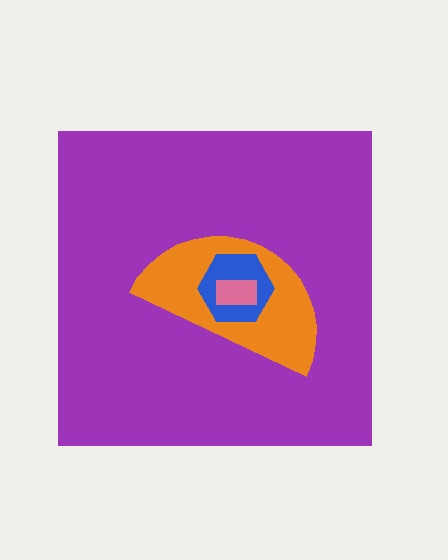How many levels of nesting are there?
4.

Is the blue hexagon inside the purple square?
Yes.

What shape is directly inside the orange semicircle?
The blue hexagon.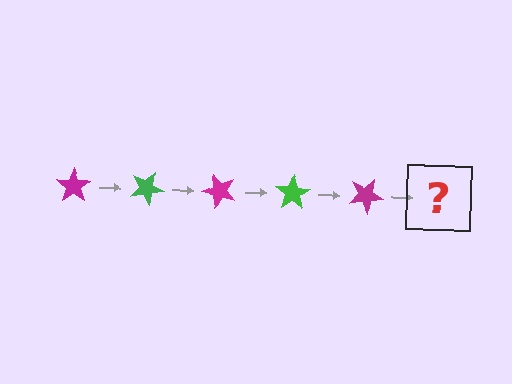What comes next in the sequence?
The next element should be a green star, rotated 125 degrees from the start.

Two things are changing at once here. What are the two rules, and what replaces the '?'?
The two rules are that it rotates 25 degrees each step and the color cycles through magenta and green. The '?' should be a green star, rotated 125 degrees from the start.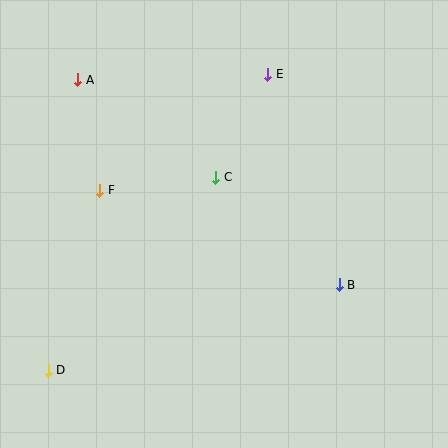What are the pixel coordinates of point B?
Point B is at (339, 285).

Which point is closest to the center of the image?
Point C at (216, 177) is closest to the center.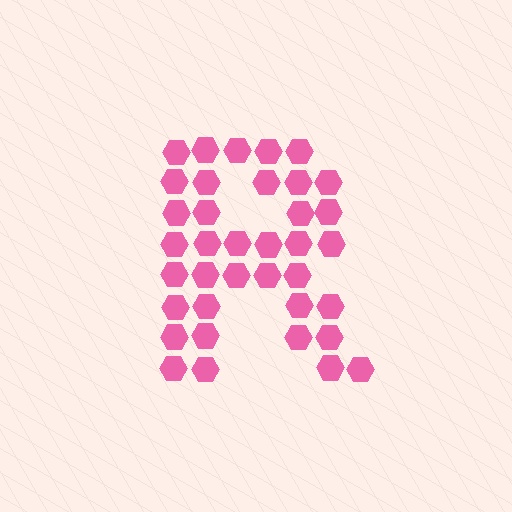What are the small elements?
The small elements are hexagons.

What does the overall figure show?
The overall figure shows the letter R.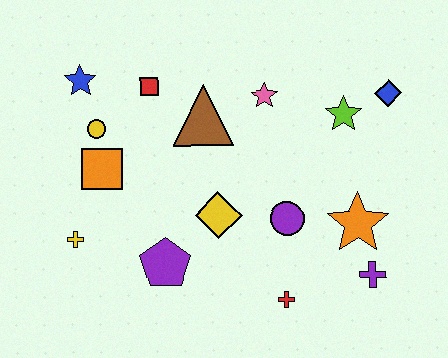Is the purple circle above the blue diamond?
No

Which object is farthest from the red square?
The purple cross is farthest from the red square.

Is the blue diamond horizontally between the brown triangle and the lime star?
No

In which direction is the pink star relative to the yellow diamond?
The pink star is above the yellow diamond.